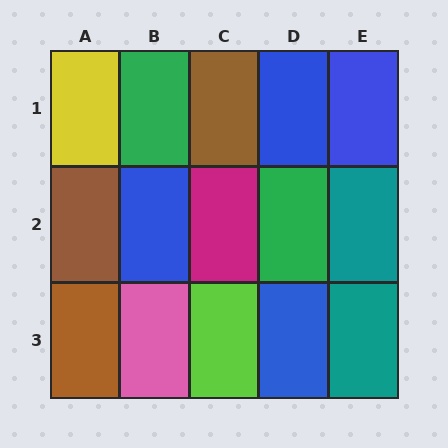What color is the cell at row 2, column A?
Brown.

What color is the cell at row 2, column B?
Blue.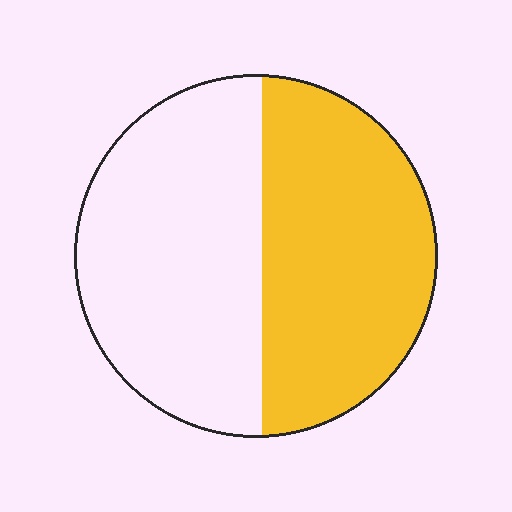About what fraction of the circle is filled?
About one half (1/2).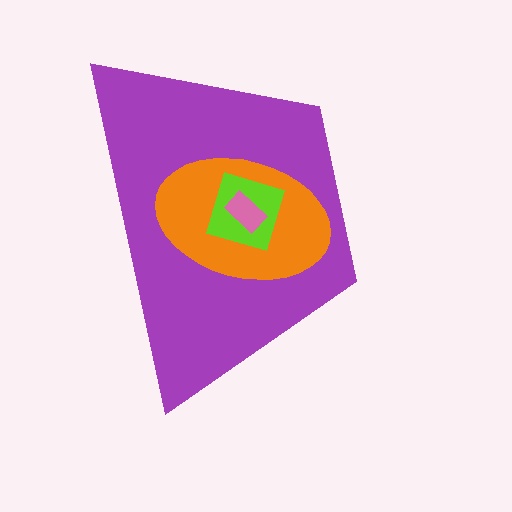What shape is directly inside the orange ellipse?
The lime square.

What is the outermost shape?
The purple trapezoid.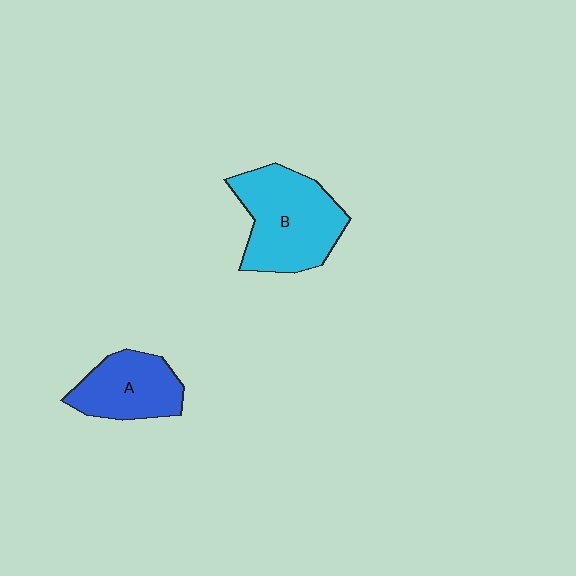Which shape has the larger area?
Shape B (cyan).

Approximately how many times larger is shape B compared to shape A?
Approximately 1.5 times.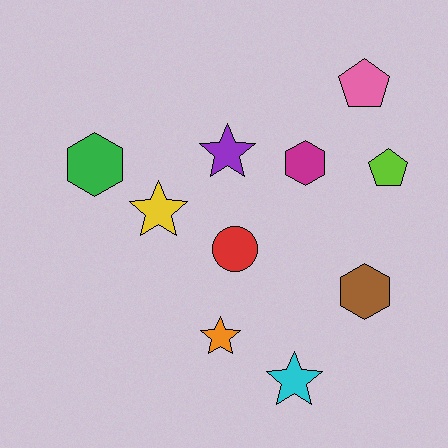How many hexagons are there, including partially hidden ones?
There are 3 hexagons.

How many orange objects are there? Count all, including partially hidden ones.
There is 1 orange object.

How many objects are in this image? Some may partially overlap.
There are 10 objects.